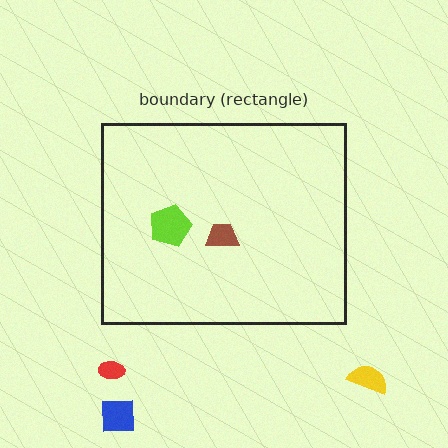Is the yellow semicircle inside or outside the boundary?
Outside.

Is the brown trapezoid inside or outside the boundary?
Inside.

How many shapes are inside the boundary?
2 inside, 3 outside.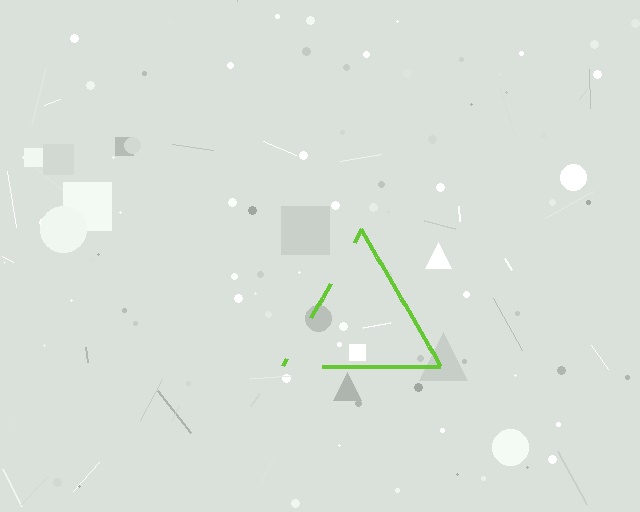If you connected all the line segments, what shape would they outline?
They would outline a triangle.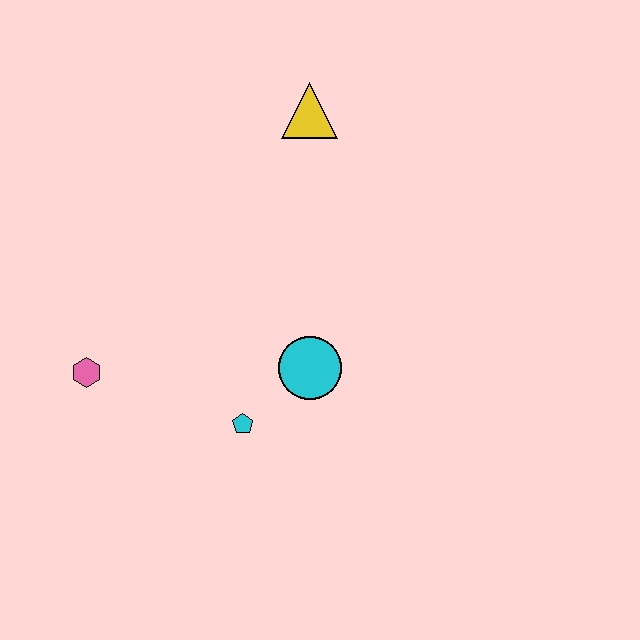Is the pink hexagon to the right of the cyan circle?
No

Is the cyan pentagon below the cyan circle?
Yes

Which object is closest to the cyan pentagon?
The cyan circle is closest to the cyan pentagon.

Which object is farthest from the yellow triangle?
The pink hexagon is farthest from the yellow triangle.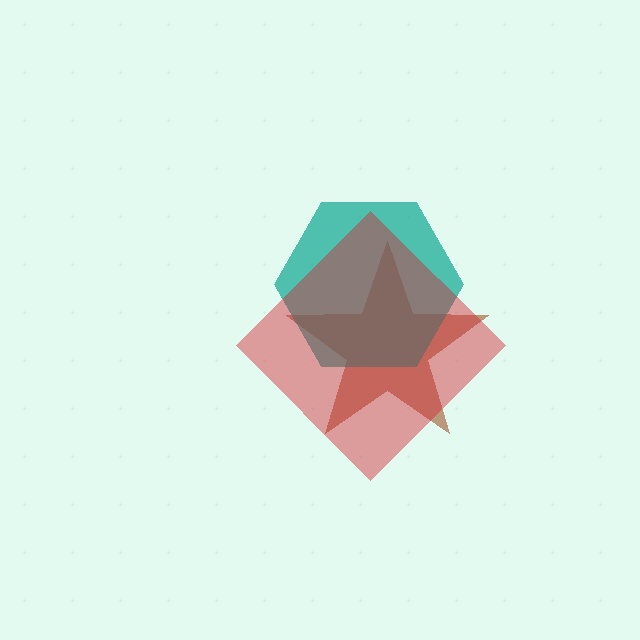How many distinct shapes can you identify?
There are 3 distinct shapes: a brown star, a teal hexagon, a red diamond.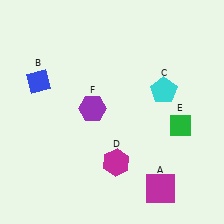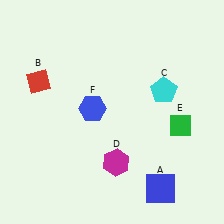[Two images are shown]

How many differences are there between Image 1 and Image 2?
There are 3 differences between the two images.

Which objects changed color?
A changed from magenta to blue. B changed from blue to red. F changed from purple to blue.